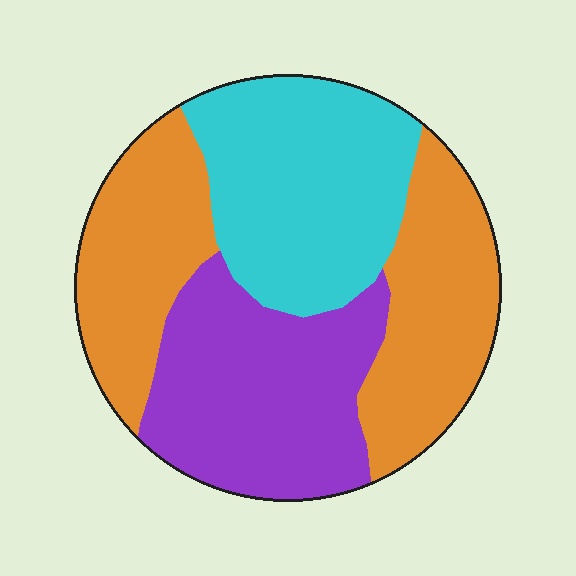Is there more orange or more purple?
Orange.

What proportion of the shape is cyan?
Cyan takes up about one third (1/3) of the shape.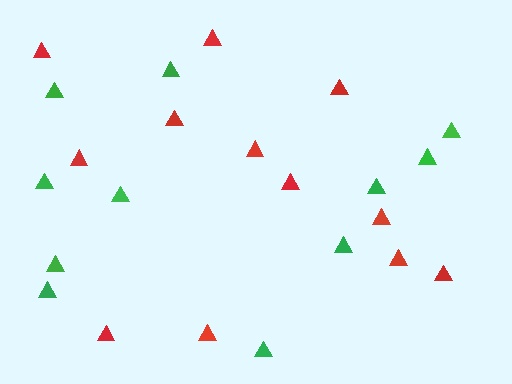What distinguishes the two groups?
There are 2 groups: one group of red triangles (12) and one group of green triangles (11).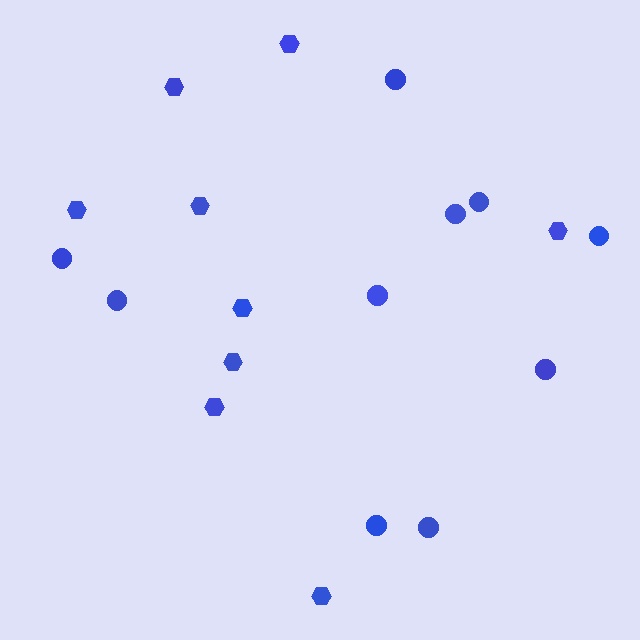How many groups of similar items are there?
There are 2 groups: one group of hexagons (9) and one group of circles (10).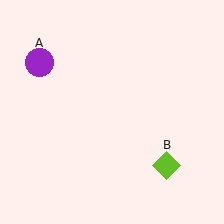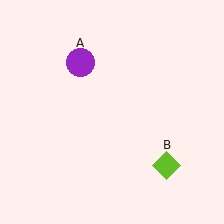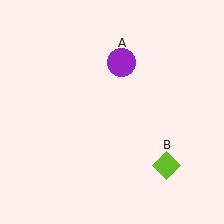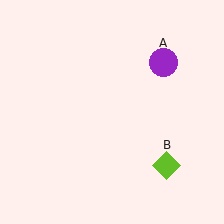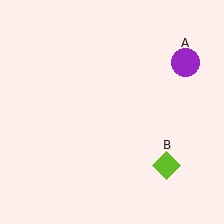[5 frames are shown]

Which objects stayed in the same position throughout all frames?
Lime diamond (object B) remained stationary.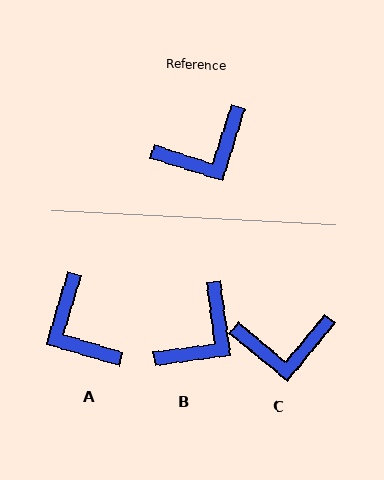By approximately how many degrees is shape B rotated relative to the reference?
Approximately 25 degrees counter-clockwise.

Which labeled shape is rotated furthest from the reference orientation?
A, about 89 degrees away.